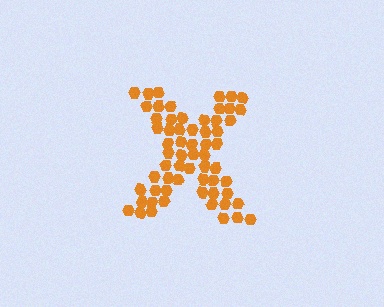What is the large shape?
The large shape is the letter X.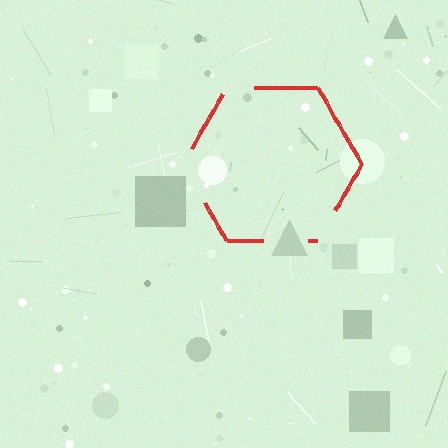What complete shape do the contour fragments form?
The contour fragments form a hexagon.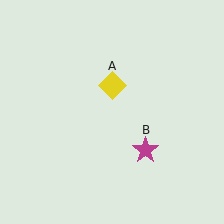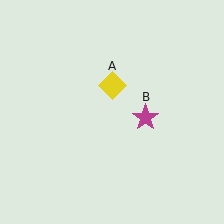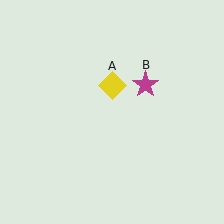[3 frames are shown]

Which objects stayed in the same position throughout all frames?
Yellow diamond (object A) remained stationary.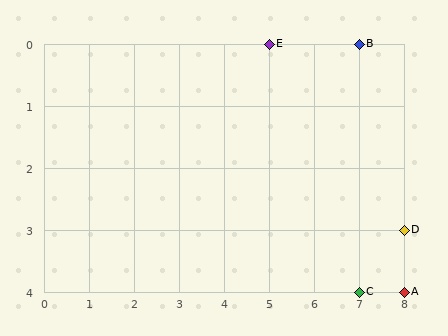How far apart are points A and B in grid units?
Points A and B are 1 column and 4 rows apart (about 4.1 grid units diagonally).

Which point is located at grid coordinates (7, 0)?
Point B is at (7, 0).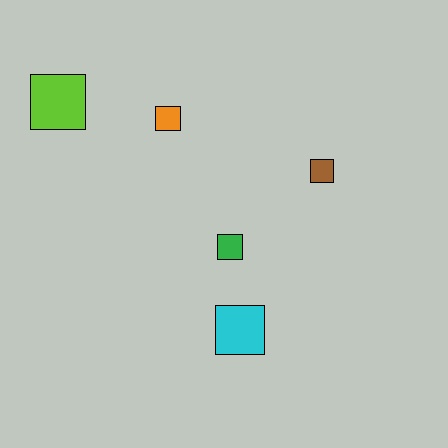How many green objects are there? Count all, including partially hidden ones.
There is 1 green object.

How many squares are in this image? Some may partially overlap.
There are 5 squares.